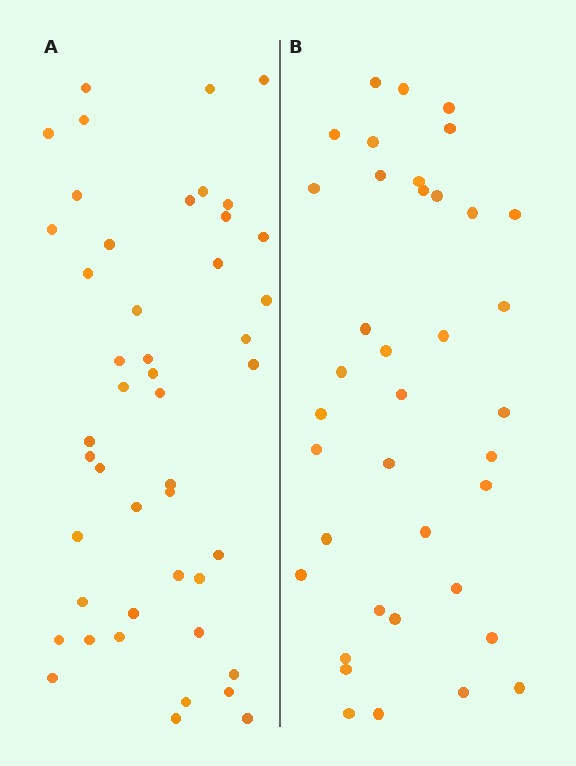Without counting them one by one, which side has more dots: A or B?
Region A (the left region) has more dots.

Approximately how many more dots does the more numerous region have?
Region A has roughly 8 or so more dots than region B.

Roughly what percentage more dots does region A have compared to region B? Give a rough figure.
About 20% more.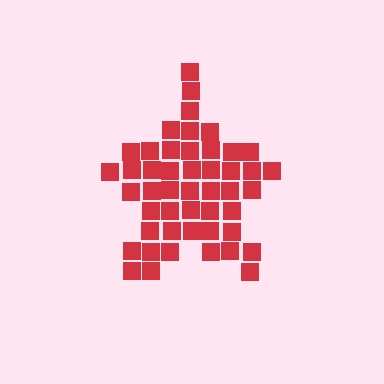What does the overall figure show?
The overall figure shows a star.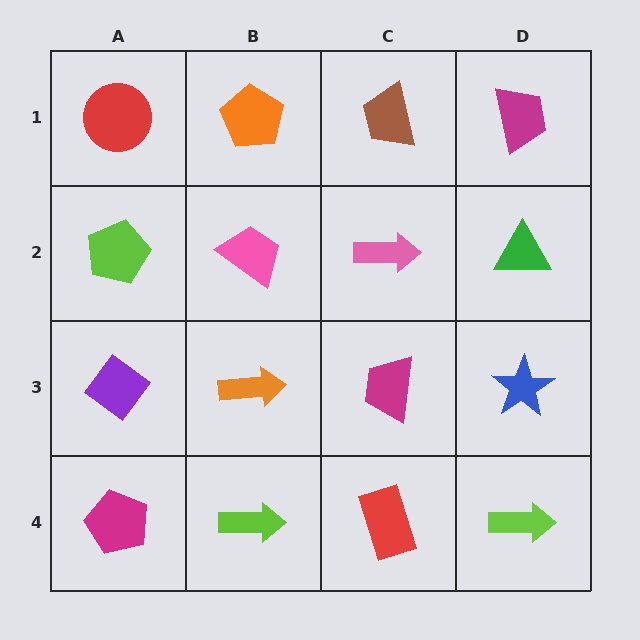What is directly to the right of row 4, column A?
A lime arrow.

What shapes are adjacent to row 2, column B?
An orange pentagon (row 1, column B), an orange arrow (row 3, column B), a lime pentagon (row 2, column A), a pink arrow (row 2, column C).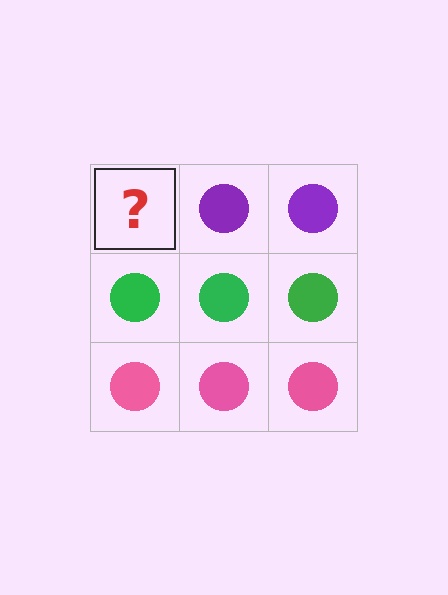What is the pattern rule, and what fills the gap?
The rule is that each row has a consistent color. The gap should be filled with a purple circle.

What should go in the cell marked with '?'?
The missing cell should contain a purple circle.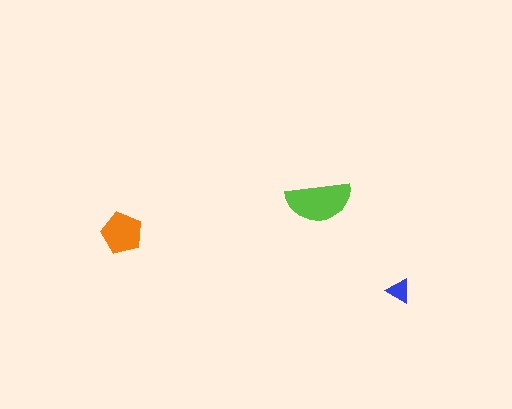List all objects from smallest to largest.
The blue triangle, the orange pentagon, the lime semicircle.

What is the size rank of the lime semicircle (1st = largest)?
1st.